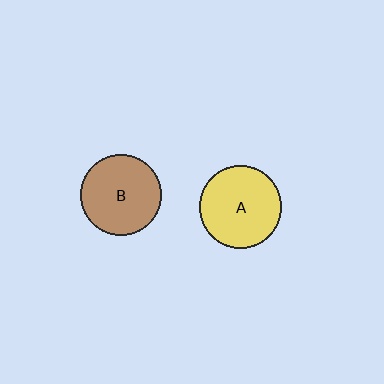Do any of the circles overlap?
No, none of the circles overlap.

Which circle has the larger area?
Circle A (yellow).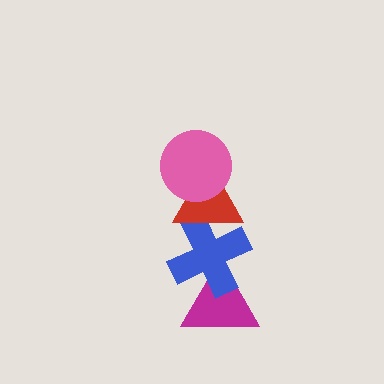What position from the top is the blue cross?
The blue cross is 3rd from the top.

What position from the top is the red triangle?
The red triangle is 2nd from the top.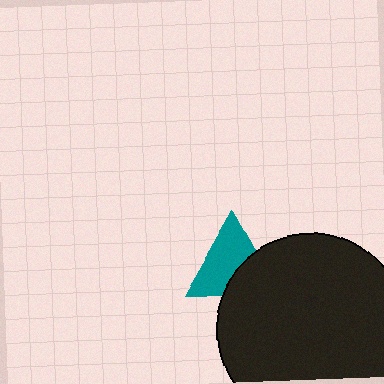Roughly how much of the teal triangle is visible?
About half of it is visible (roughly 64%).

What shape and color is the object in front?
The object in front is a black circle.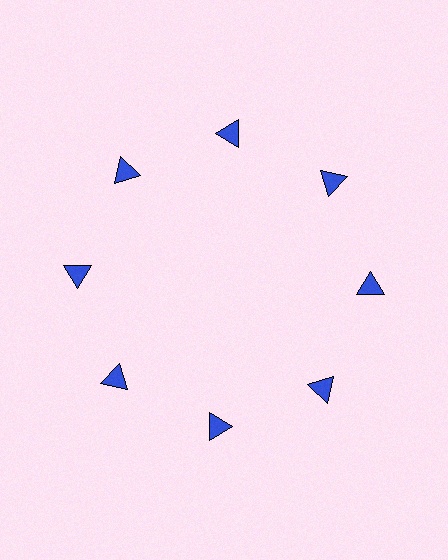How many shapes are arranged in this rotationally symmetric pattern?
There are 8 shapes, arranged in 8 groups of 1.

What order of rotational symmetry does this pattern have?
This pattern has 8-fold rotational symmetry.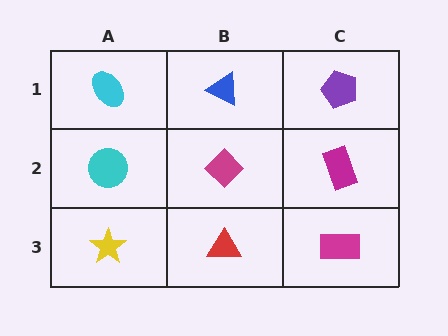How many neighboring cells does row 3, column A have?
2.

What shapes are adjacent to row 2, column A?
A cyan ellipse (row 1, column A), a yellow star (row 3, column A), a magenta diamond (row 2, column B).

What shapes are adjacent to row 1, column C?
A magenta rectangle (row 2, column C), a blue triangle (row 1, column B).